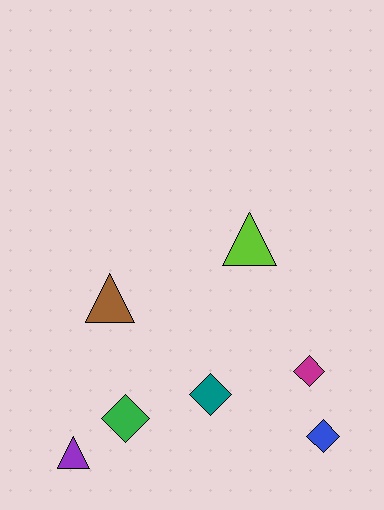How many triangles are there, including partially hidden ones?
There are 3 triangles.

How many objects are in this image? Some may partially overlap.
There are 7 objects.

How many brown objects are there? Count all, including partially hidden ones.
There is 1 brown object.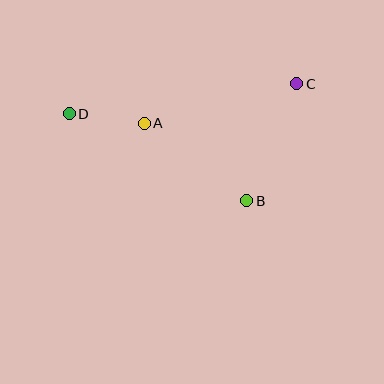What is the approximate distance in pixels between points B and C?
The distance between B and C is approximately 127 pixels.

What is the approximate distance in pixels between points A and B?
The distance between A and B is approximately 129 pixels.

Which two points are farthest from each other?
Points C and D are farthest from each other.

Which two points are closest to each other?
Points A and D are closest to each other.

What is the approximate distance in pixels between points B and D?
The distance between B and D is approximately 198 pixels.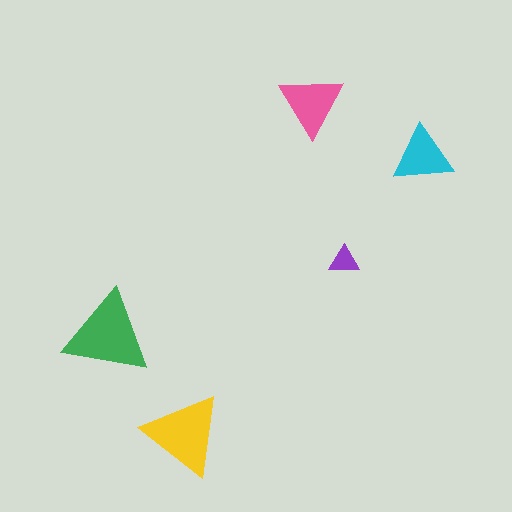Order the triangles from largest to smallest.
the green one, the yellow one, the pink one, the cyan one, the purple one.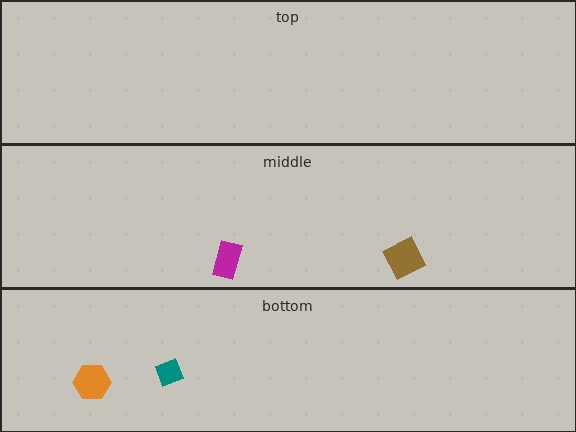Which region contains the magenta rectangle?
The middle region.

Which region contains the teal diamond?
The bottom region.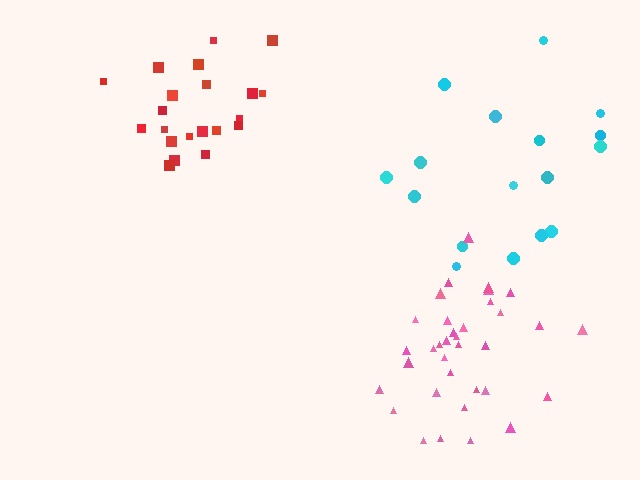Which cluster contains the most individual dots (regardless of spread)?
Pink (35).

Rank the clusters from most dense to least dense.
pink, red, cyan.